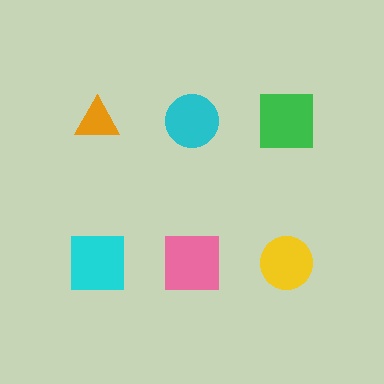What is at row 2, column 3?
A yellow circle.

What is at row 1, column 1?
An orange triangle.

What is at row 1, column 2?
A cyan circle.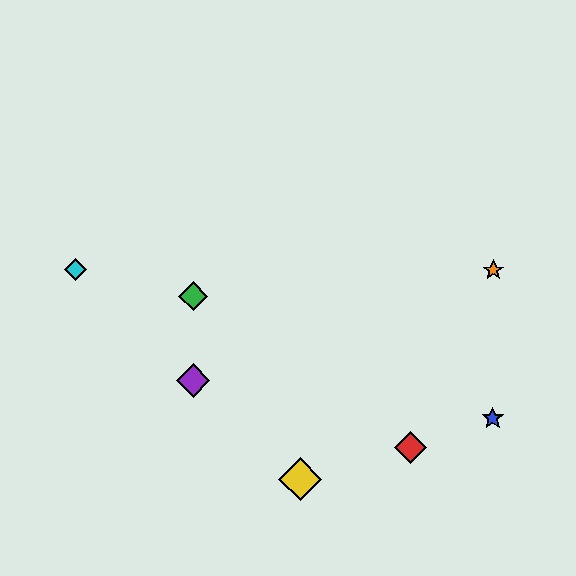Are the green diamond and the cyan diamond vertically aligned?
No, the green diamond is at x≈193 and the cyan diamond is at x≈76.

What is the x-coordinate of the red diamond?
The red diamond is at x≈411.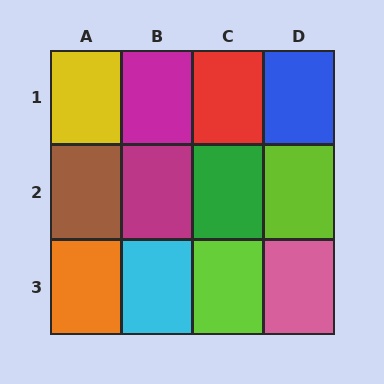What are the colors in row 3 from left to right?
Orange, cyan, lime, pink.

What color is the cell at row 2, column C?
Green.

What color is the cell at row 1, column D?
Blue.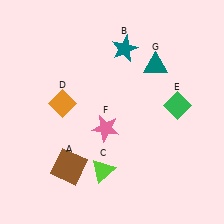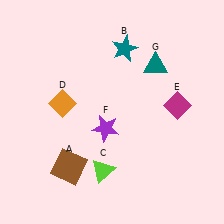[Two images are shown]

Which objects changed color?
E changed from green to magenta. F changed from pink to purple.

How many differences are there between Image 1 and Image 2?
There are 2 differences between the two images.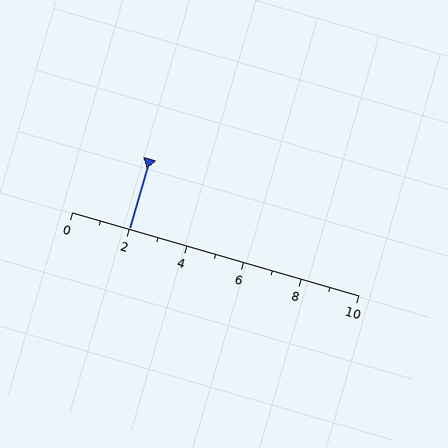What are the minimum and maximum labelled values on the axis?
The axis runs from 0 to 10.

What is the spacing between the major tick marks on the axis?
The major ticks are spaced 2 apart.